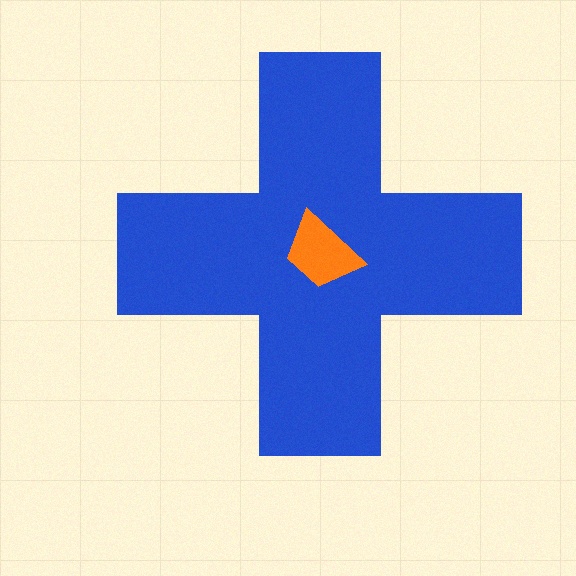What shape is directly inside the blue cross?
The orange trapezoid.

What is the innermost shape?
The orange trapezoid.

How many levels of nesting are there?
2.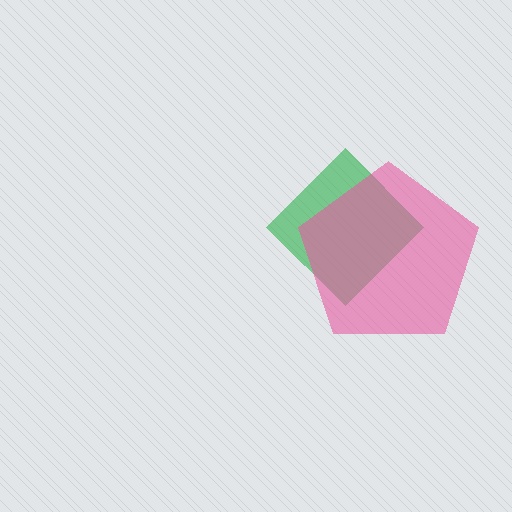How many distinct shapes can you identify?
There are 2 distinct shapes: a green diamond, a pink pentagon.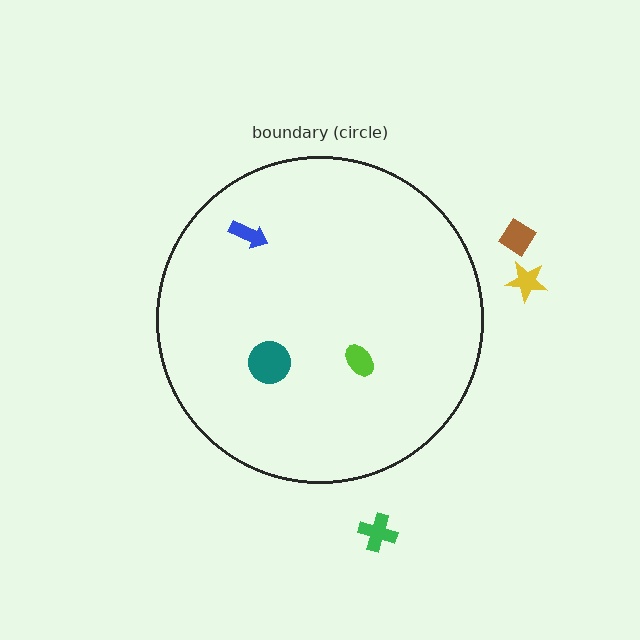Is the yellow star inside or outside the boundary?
Outside.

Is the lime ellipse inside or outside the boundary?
Inside.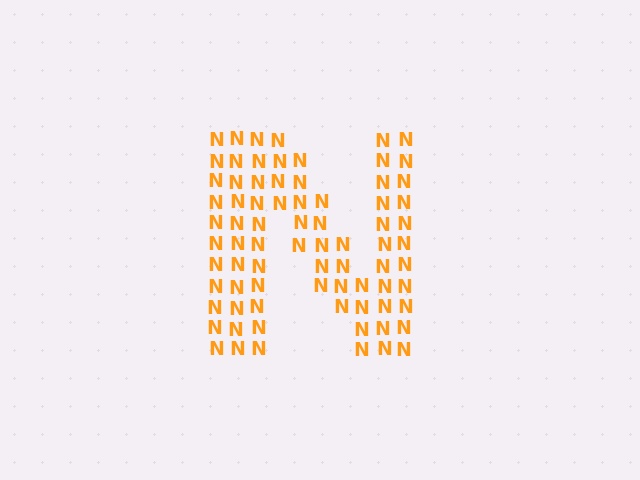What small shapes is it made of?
It is made of small letter N's.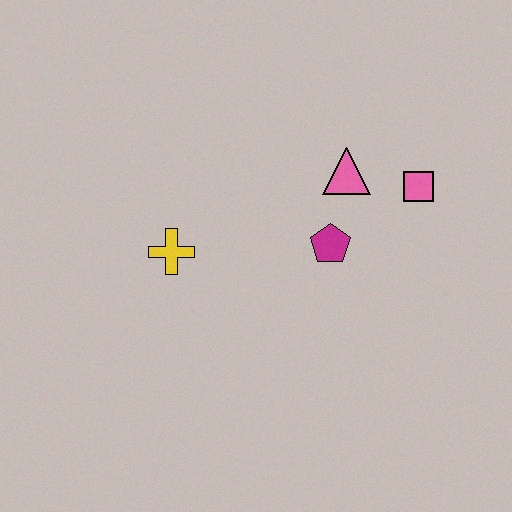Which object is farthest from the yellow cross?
The pink square is farthest from the yellow cross.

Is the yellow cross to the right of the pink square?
No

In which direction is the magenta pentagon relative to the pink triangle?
The magenta pentagon is below the pink triangle.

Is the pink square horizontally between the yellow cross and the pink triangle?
No